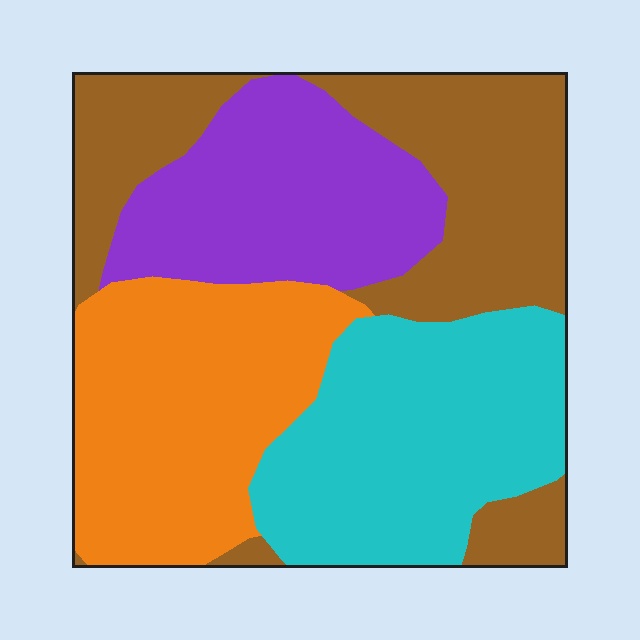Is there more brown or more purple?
Brown.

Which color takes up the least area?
Purple, at roughly 20%.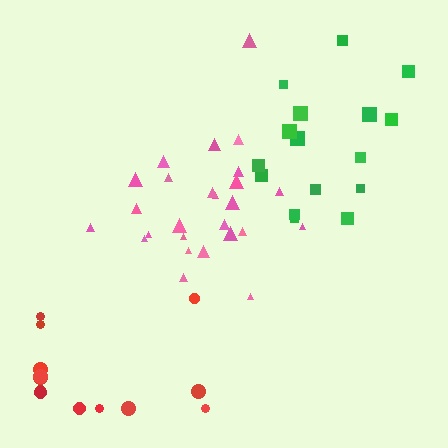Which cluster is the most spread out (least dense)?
Red.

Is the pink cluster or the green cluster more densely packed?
Pink.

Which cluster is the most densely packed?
Pink.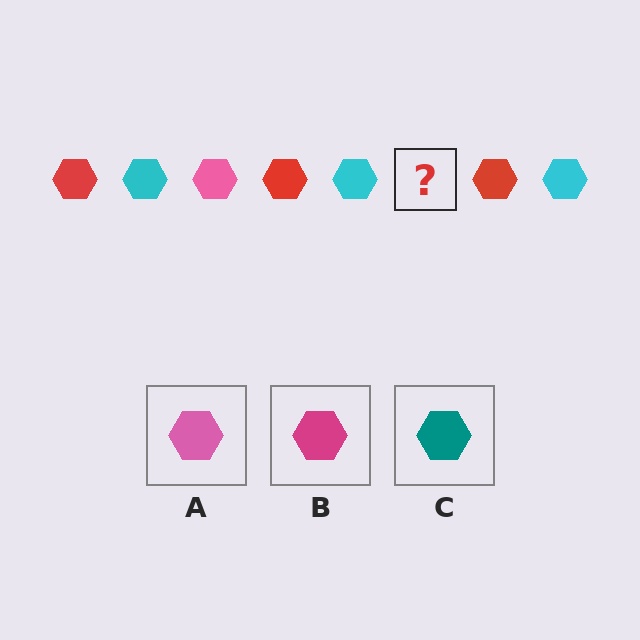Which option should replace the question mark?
Option A.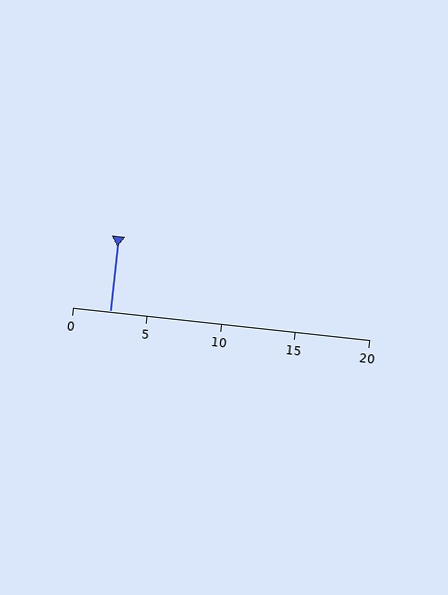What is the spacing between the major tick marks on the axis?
The major ticks are spaced 5 apart.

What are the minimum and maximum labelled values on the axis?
The axis runs from 0 to 20.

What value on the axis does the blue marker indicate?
The marker indicates approximately 2.5.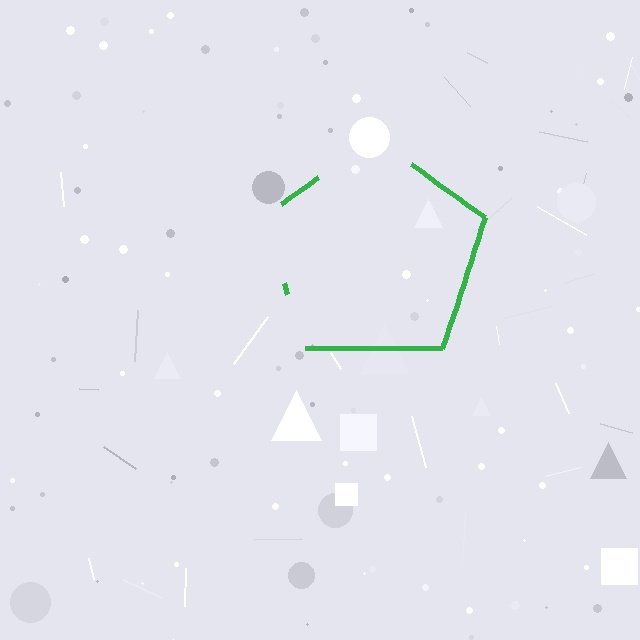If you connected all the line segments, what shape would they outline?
They would outline a pentagon.